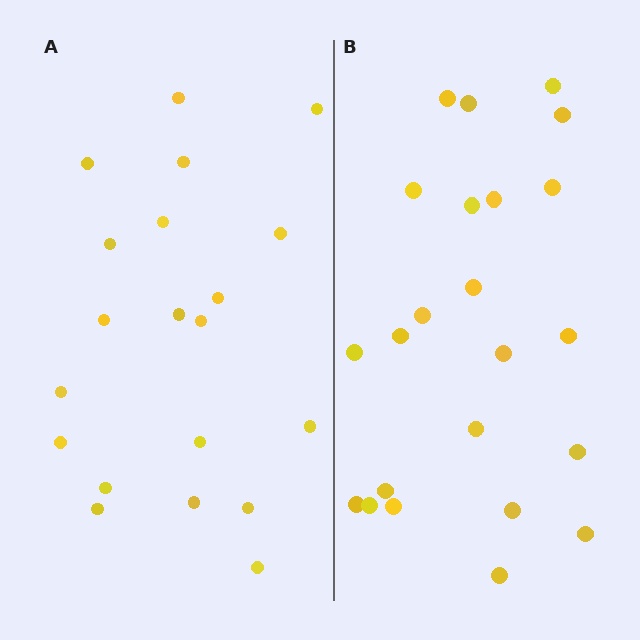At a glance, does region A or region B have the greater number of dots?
Region B (the right region) has more dots.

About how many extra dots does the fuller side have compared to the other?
Region B has just a few more — roughly 2 or 3 more dots than region A.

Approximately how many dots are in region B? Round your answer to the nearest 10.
About 20 dots. (The exact count is 23, which rounds to 20.)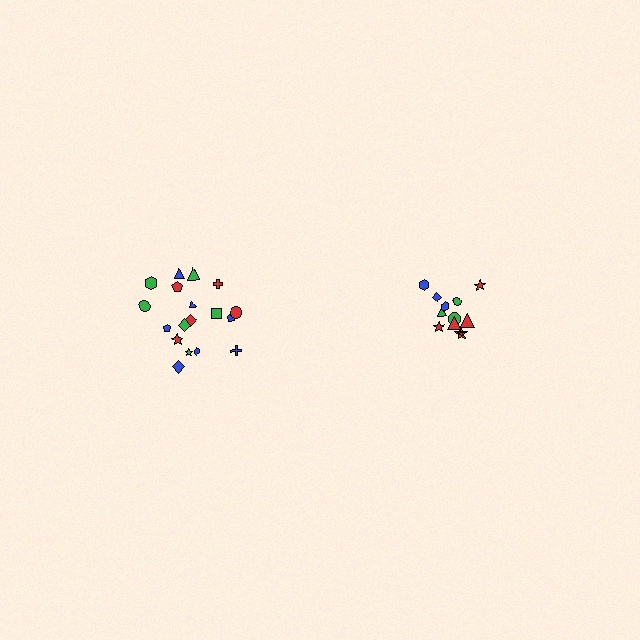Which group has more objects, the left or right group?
The left group.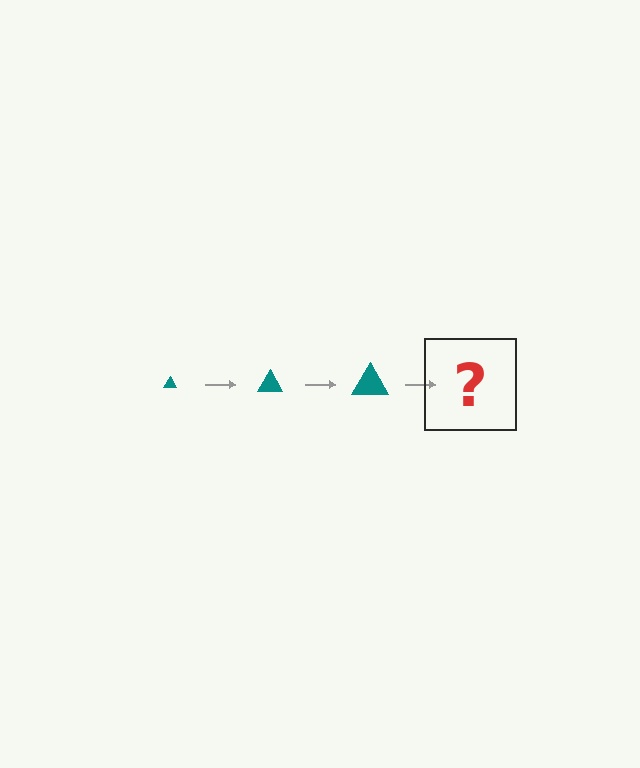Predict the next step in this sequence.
The next step is a teal triangle, larger than the previous one.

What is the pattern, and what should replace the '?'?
The pattern is that the triangle gets progressively larger each step. The '?' should be a teal triangle, larger than the previous one.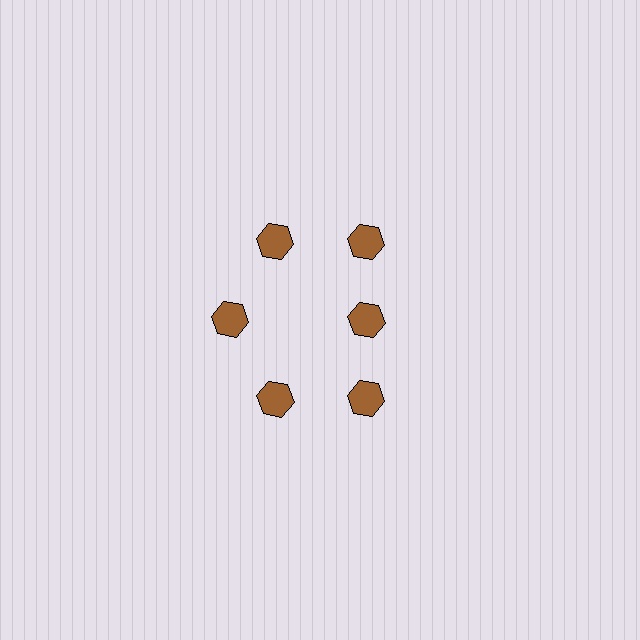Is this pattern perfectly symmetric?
No. The 6 brown hexagons are arranged in a ring, but one element near the 3 o'clock position is pulled inward toward the center, breaking the 6-fold rotational symmetry.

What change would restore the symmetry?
The symmetry would be restored by moving it outward, back onto the ring so that all 6 hexagons sit at equal angles and equal distance from the center.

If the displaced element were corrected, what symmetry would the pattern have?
It would have 6-fold rotational symmetry — the pattern would map onto itself every 60 degrees.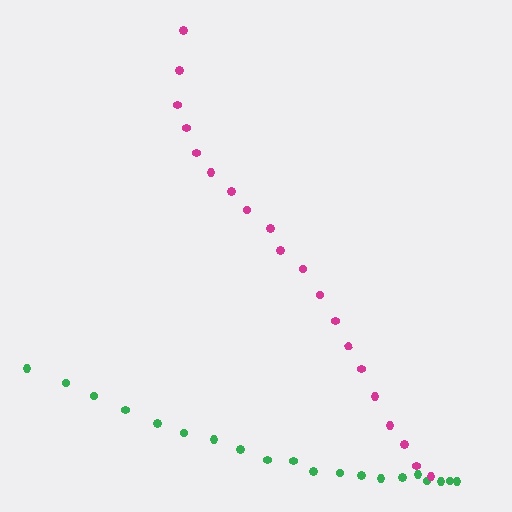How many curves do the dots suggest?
There are 2 distinct paths.